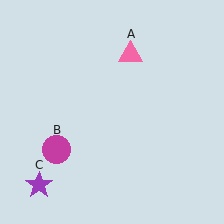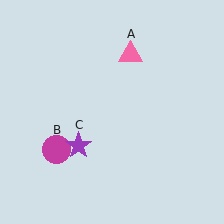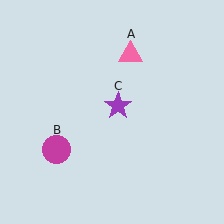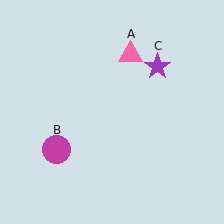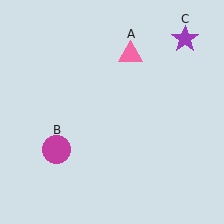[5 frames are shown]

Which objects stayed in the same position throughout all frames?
Pink triangle (object A) and magenta circle (object B) remained stationary.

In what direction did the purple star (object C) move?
The purple star (object C) moved up and to the right.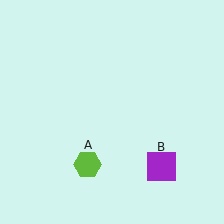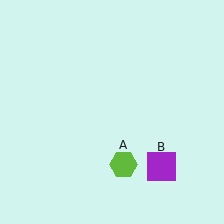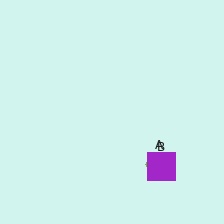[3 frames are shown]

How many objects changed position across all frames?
1 object changed position: lime hexagon (object A).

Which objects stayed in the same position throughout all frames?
Purple square (object B) remained stationary.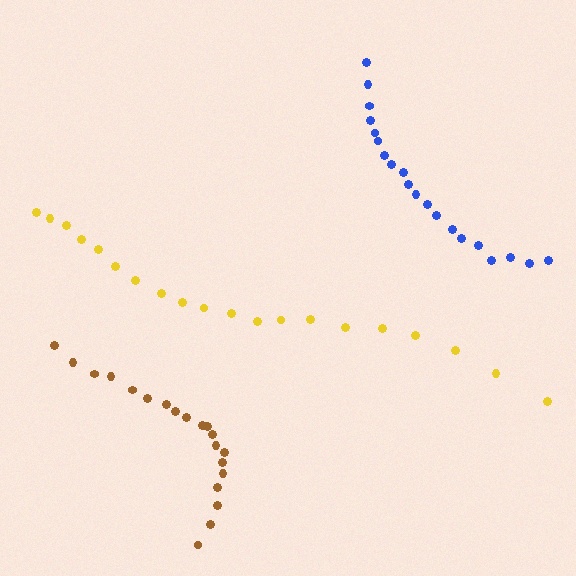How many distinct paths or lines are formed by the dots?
There are 3 distinct paths.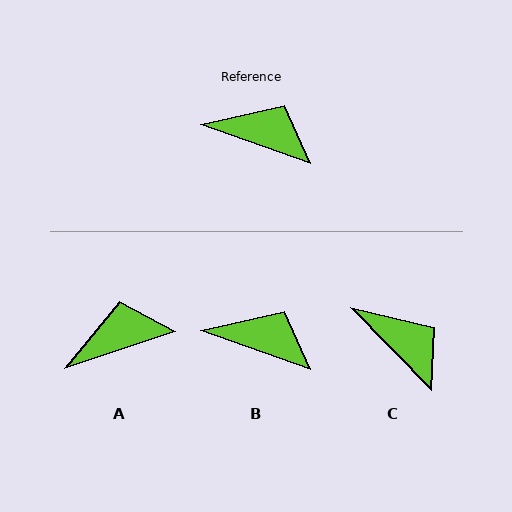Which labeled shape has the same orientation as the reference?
B.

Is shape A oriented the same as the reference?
No, it is off by about 38 degrees.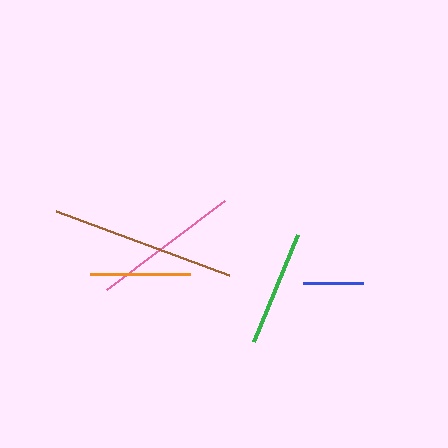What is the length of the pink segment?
The pink segment is approximately 148 pixels long.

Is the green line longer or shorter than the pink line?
The pink line is longer than the green line.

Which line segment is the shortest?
The blue line is the shortest at approximately 60 pixels.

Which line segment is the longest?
The brown line is the longest at approximately 185 pixels.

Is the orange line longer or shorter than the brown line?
The brown line is longer than the orange line.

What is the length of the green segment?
The green segment is approximately 116 pixels long.